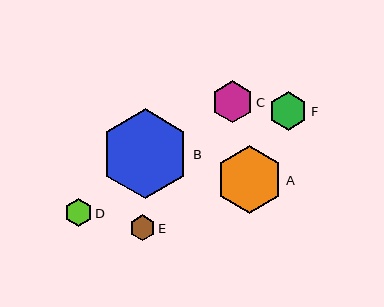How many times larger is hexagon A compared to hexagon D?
Hexagon A is approximately 2.5 times the size of hexagon D.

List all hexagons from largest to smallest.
From largest to smallest: B, A, C, F, D, E.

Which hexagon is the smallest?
Hexagon E is the smallest with a size of approximately 26 pixels.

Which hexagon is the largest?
Hexagon B is the largest with a size of approximately 90 pixels.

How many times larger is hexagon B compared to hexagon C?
Hexagon B is approximately 2.2 times the size of hexagon C.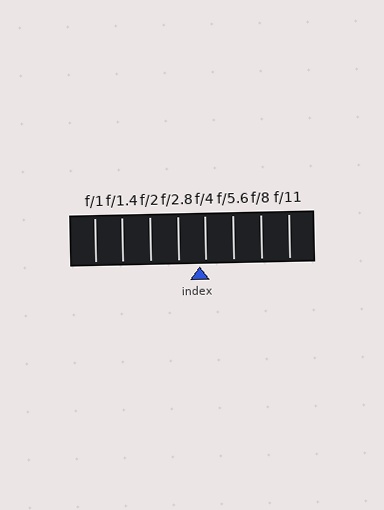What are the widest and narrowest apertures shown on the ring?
The widest aperture shown is f/1 and the narrowest is f/11.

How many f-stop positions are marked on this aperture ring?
There are 8 f-stop positions marked.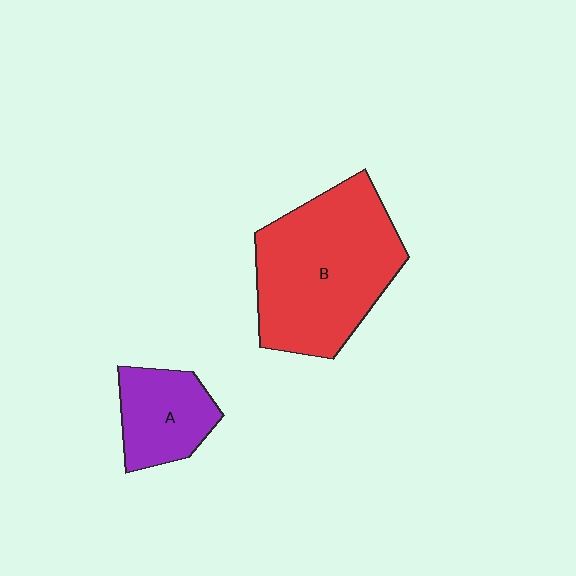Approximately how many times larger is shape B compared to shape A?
Approximately 2.4 times.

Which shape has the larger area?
Shape B (red).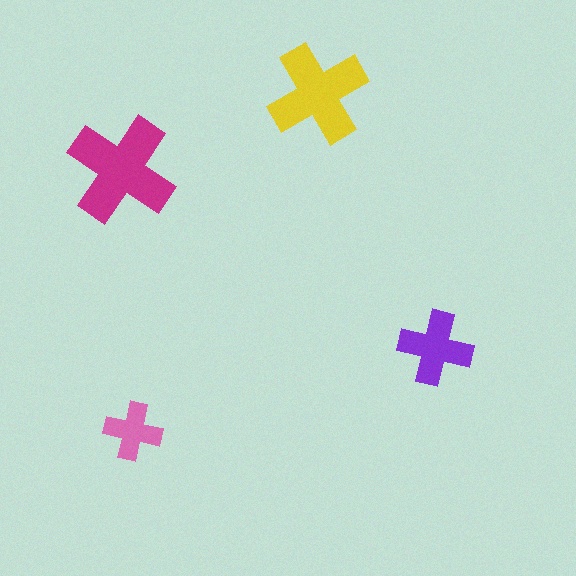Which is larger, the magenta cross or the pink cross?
The magenta one.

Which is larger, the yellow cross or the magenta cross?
The magenta one.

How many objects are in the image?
There are 4 objects in the image.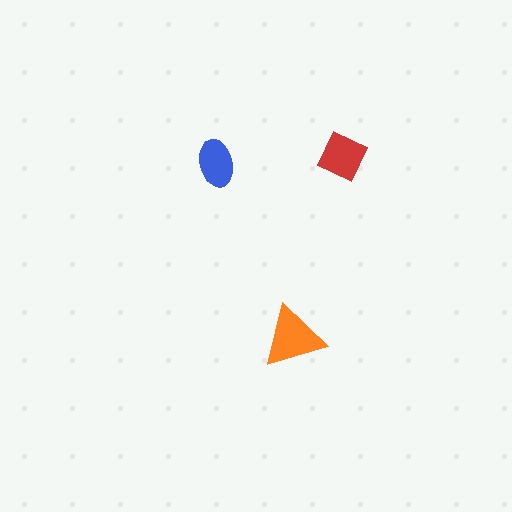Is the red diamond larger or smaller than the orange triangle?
Smaller.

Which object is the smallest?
The blue ellipse.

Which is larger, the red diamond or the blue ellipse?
The red diamond.